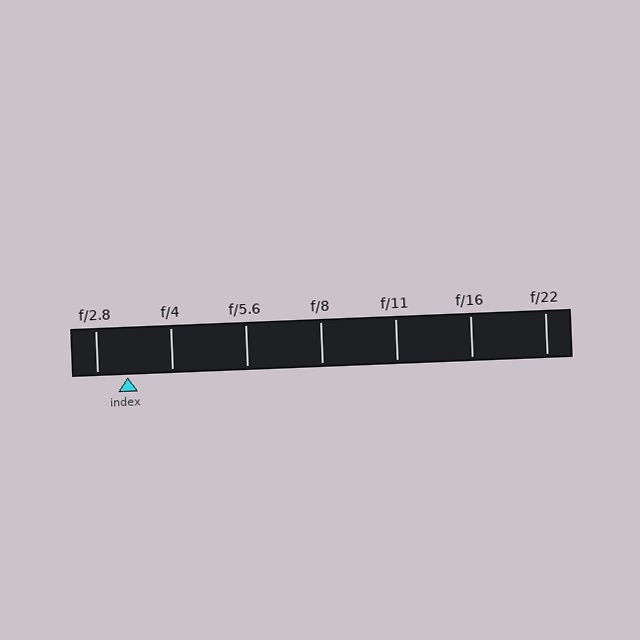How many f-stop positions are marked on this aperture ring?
There are 7 f-stop positions marked.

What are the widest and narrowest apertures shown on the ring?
The widest aperture shown is f/2.8 and the narrowest is f/22.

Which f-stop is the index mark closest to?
The index mark is closest to f/2.8.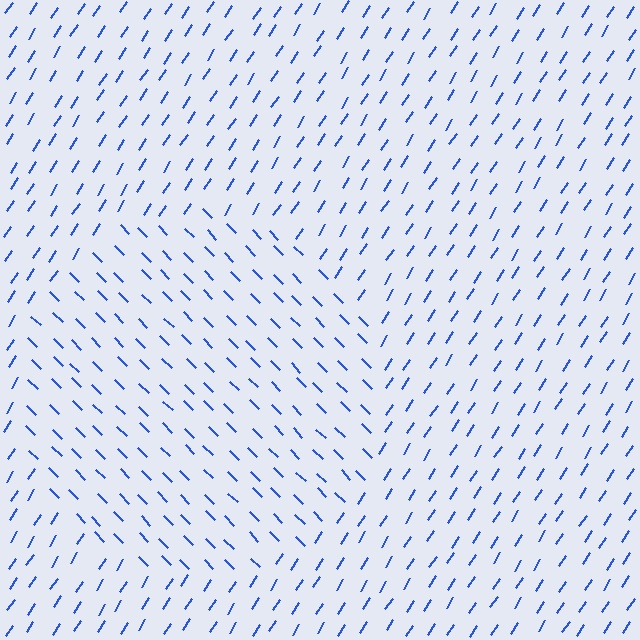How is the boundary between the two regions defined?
The boundary is defined purely by a change in line orientation (approximately 77 degrees difference). All lines are the same color and thickness.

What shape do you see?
I see a circle.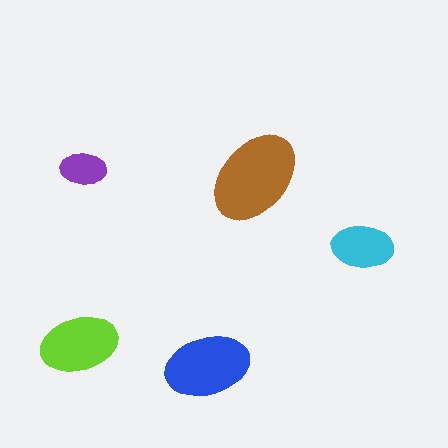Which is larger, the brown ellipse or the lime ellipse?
The brown one.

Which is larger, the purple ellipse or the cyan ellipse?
The cyan one.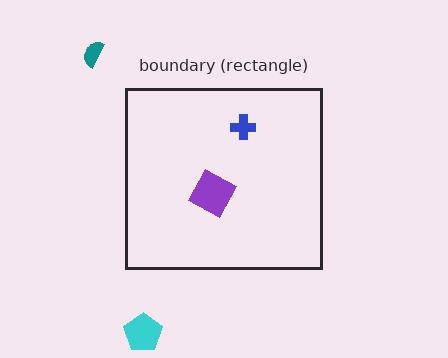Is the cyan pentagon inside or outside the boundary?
Outside.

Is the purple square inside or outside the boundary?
Inside.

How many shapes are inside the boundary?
2 inside, 2 outside.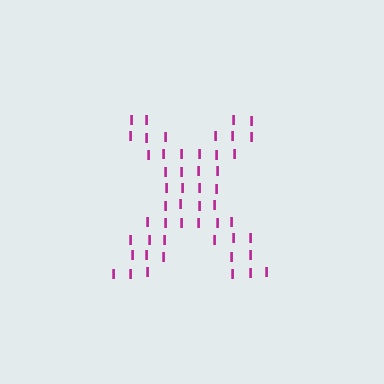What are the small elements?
The small elements are letter I's.